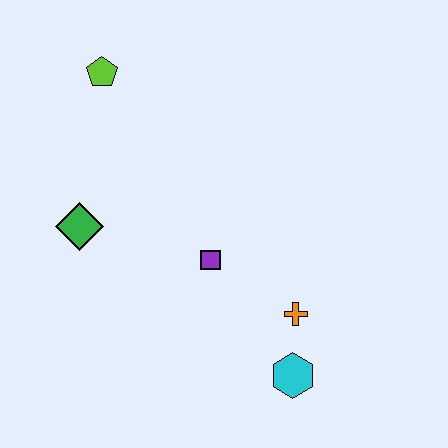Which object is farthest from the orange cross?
The lime pentagon is farthest from the orange cross.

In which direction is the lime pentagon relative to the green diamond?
The lime pentagon is above the green diamond.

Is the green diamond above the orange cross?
Yes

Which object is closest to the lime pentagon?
The green diamond is closest to the lime pentagon.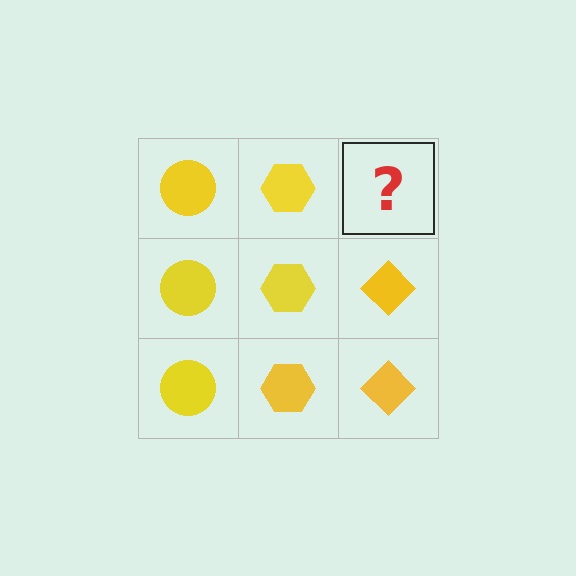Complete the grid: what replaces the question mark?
The question mark should be replaced with a yellow diamond.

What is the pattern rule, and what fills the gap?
The rule is that each column has a consistent shape. The gap should be filled with a yellow diamond.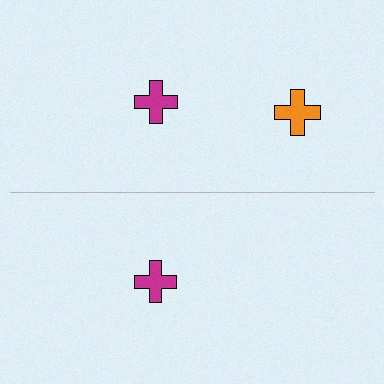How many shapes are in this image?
There are 3 shapes in this image.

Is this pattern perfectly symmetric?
No, the pattern is not perfectly symmetric. A orange cross is missing from the bottom side.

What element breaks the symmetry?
A orange cross is missing from the bottom side.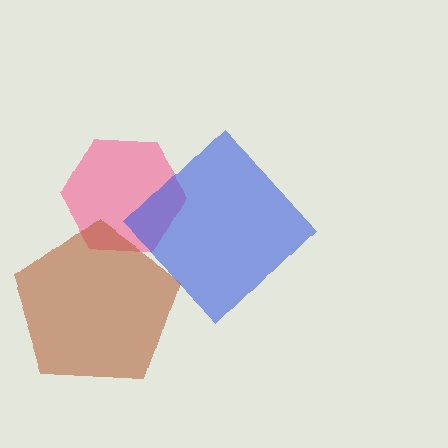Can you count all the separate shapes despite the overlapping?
Yes, there are 3 separate shapes.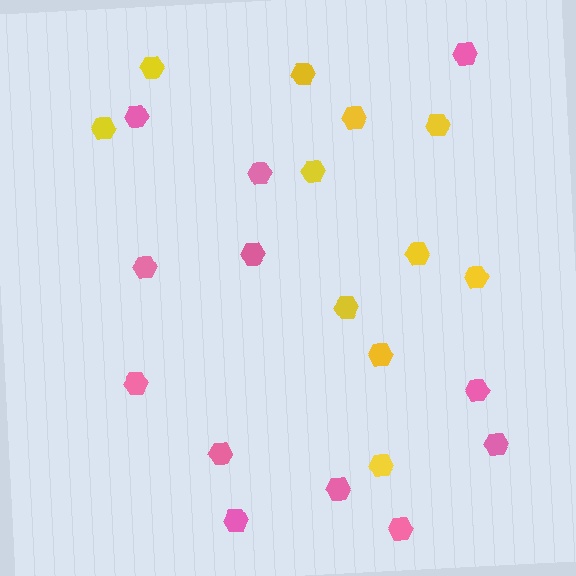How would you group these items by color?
There are 2 groups: one group of yellow hexagons (11) and one group of pink hexagons (12).